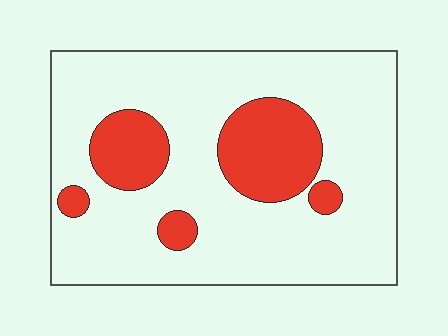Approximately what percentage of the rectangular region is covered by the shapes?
Approximately 20%.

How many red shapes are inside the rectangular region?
5.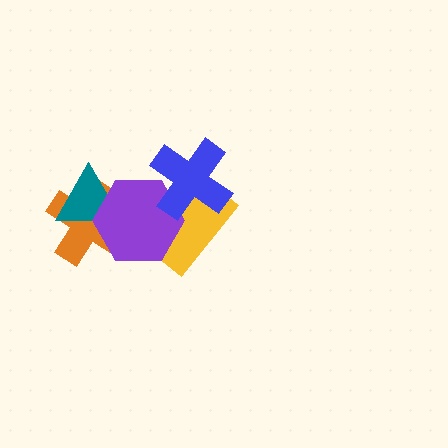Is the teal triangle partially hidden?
Yes, it is partially covered by another shape.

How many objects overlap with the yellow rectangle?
2 objects overlap with the yellow rectangle.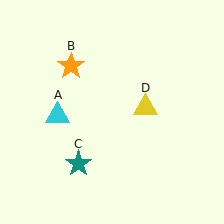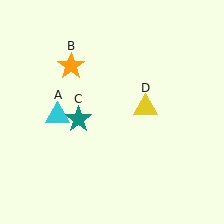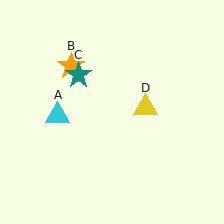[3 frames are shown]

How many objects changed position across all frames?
1 object changed position: teal star (object C).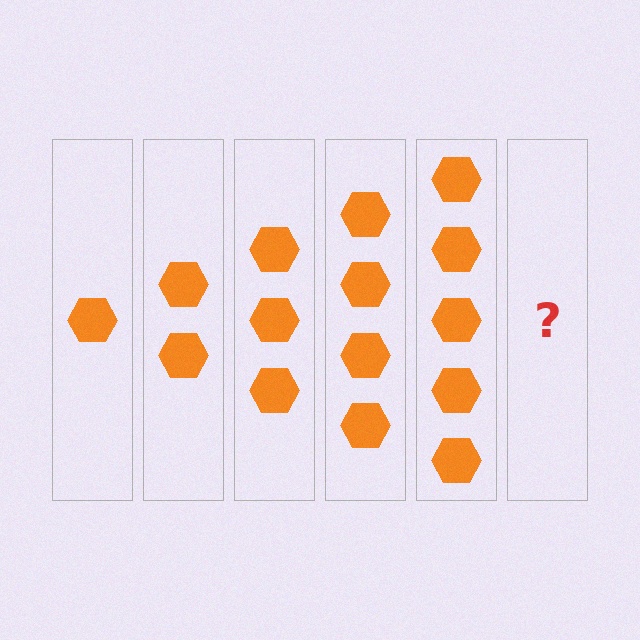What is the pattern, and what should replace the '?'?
The pattern is that each step adds one more hexagon. The '?' should be 6 hexagons.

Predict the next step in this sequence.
The next step is 6 hexagons.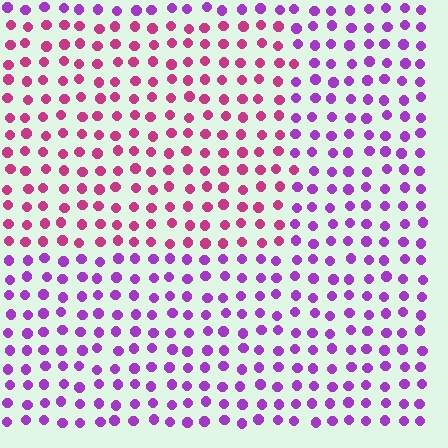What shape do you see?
I see a rectangle.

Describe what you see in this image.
The image is filled with small purple elements in a uniform arrangement. A rectangle-shaped region is visible where the elements are tinted to a slightly different hue, forming a subtle color boundary.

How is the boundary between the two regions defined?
The boundary is defined purely by a slight shift in hue (about 42 degrees). Spacing, size, and orientation are identical on both sides.